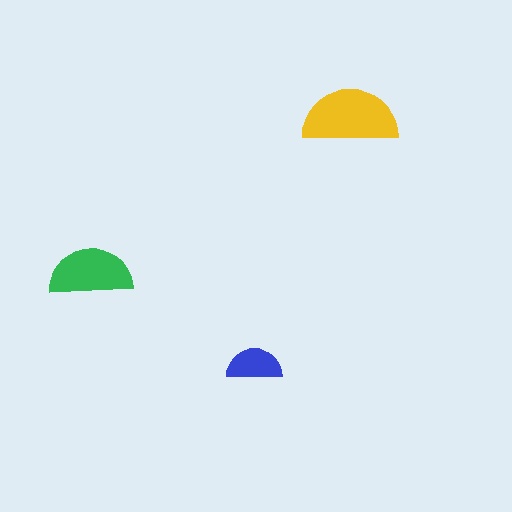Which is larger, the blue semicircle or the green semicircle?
The green one.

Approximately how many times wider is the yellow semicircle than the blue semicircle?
About 1.5 times wider.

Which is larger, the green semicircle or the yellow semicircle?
The yellow one.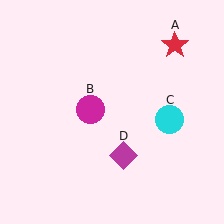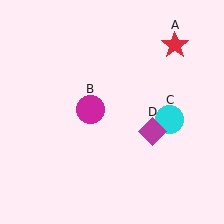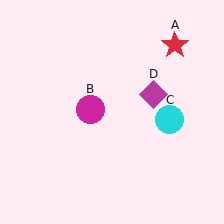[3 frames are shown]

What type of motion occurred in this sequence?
The magenta diamond (object D) rotated counterclockwise around the center of the scene.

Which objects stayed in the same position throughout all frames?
Red star (object A) and magenta circle (object B) and cyan circle (object C) remained stationary.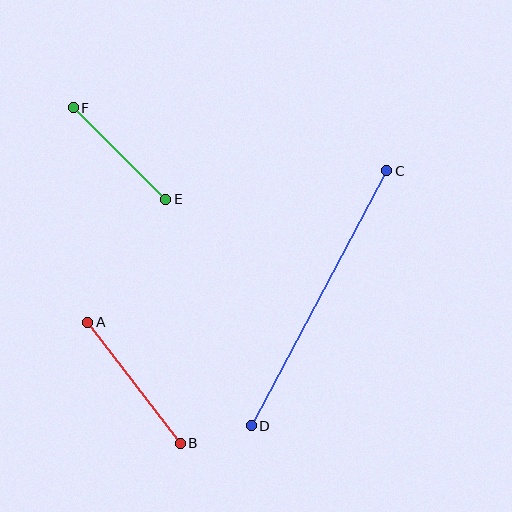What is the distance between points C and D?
The distance is approximately 289 pixels.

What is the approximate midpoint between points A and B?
The midpoint is at approximately (134, 383) pixels.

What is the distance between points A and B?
The distance is approximately 153 pixels.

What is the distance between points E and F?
The distance is approximately 130 pixels.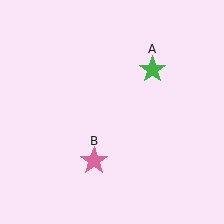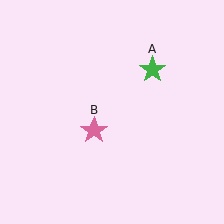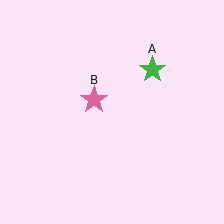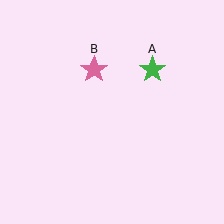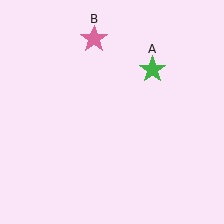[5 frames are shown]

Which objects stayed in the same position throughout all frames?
Green star (object A) remained stationary.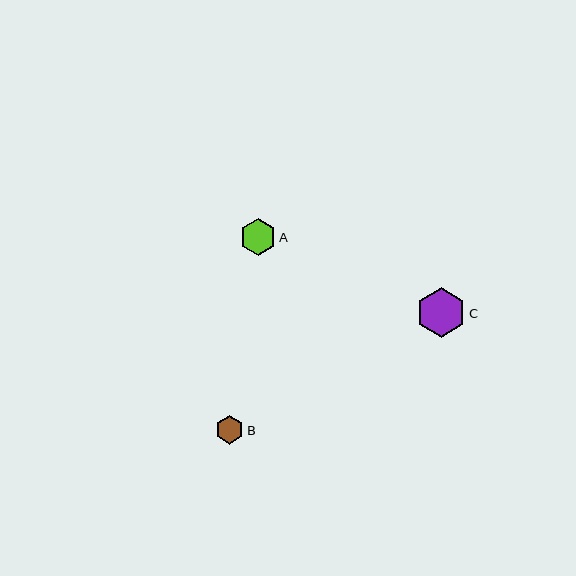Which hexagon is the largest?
Hexagon C is the largest with a size of approximately 50 pixels.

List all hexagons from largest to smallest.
From largest to smallest: C, A, B.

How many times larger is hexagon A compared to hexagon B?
Hexagon A is approximately 1.3 times the size of hexagon B.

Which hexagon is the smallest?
Hexagon B is the smallest with a size of approximately 28 pixels.